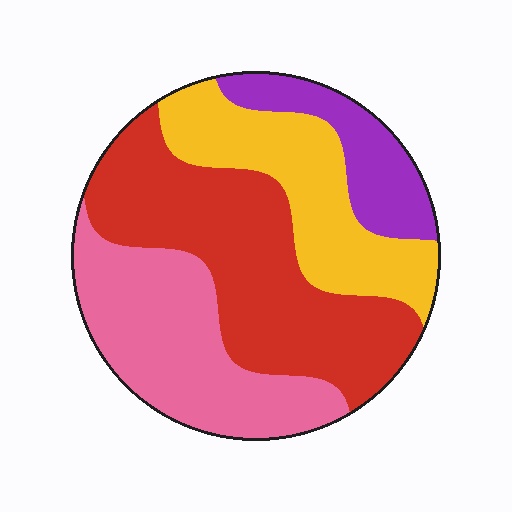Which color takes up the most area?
Red, at roughly 35%.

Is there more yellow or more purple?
Yellow.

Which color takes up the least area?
Purple, at roughly 10%.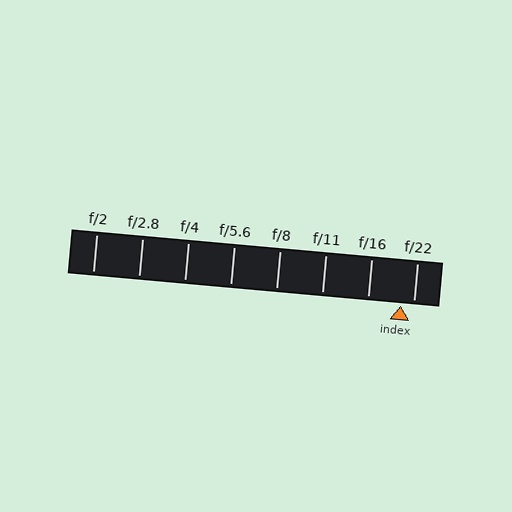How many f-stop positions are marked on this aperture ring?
There are 8 f-stop positions marked.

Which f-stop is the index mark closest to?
The index mark is closest to f/22.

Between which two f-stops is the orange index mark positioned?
The index mark is between f/16 and f/22.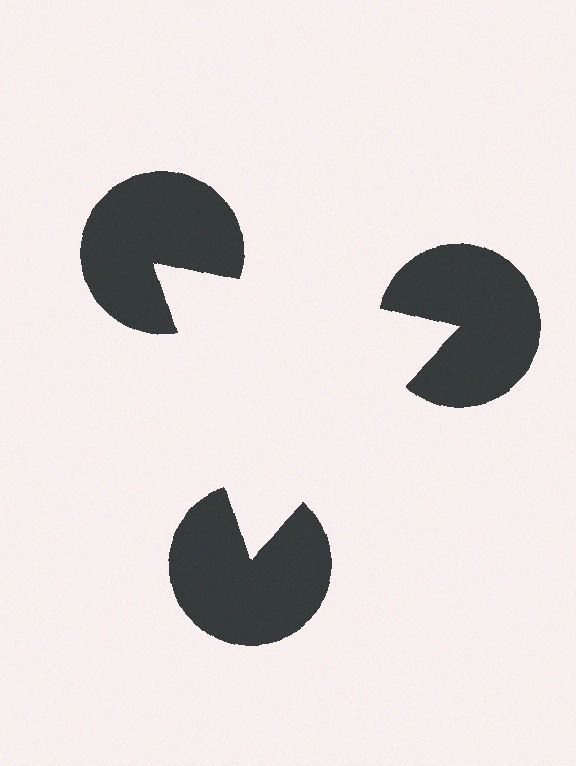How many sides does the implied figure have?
3 sides.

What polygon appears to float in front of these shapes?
An illusory triangle — its edges are inferred from the aligned wedge cuts in the pac-man discs, not physically drawn.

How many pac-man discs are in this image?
There are 3 — one at each vertex of the illusory triangle.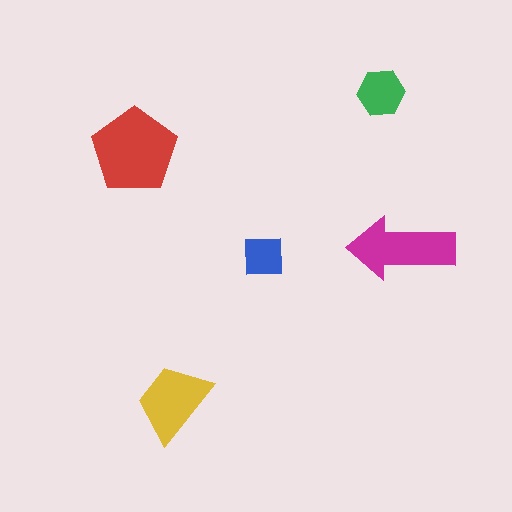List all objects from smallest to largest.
The blue square, the green hexagon, the yellow trapezoid, the magenta arrow, the red pentagon.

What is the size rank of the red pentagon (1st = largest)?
1st.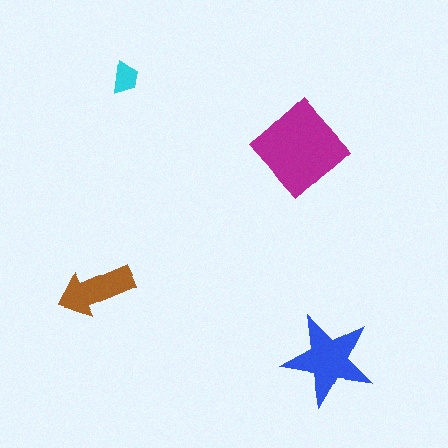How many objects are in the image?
There are 4 objects in the image.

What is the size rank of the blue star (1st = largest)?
2nd.